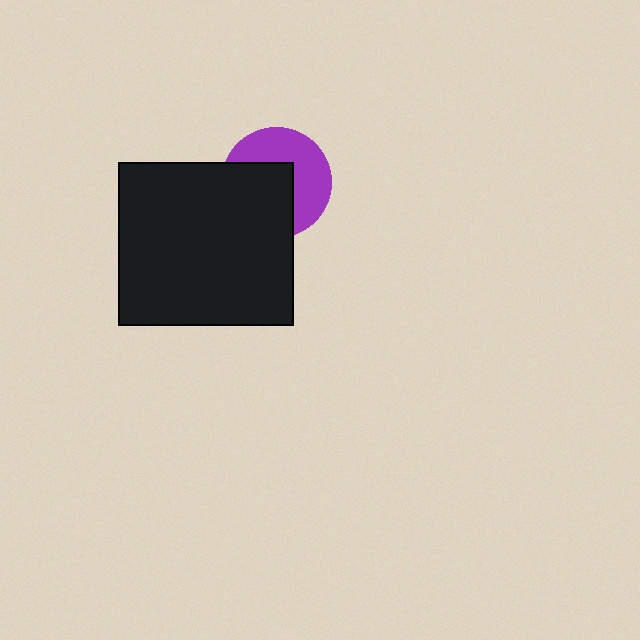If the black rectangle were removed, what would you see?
You would see the complete purple circle.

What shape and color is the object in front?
The object in front is a black rectangle.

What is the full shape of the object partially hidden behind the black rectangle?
The partially hidden object is a purple circle.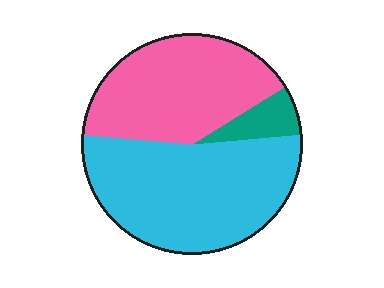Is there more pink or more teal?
Pink.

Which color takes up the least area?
Teal, at roughly 5%.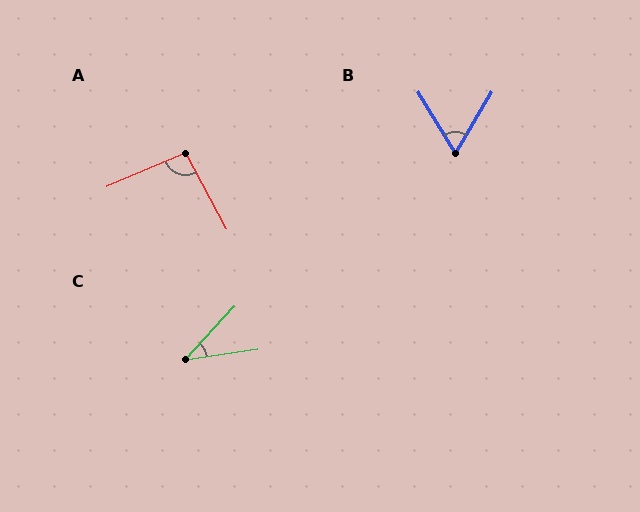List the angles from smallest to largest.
C (39°), B (62°), A (95°).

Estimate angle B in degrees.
Approximately 62 degrees.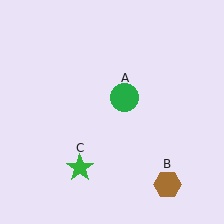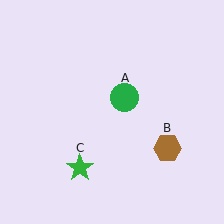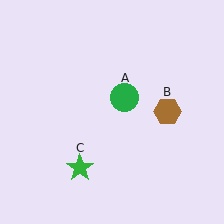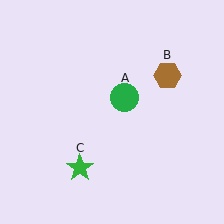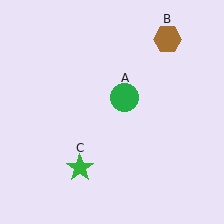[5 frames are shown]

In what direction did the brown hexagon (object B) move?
The brown hexagon (object B) moved up.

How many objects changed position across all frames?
1 object changed position: brown hexagon (object B).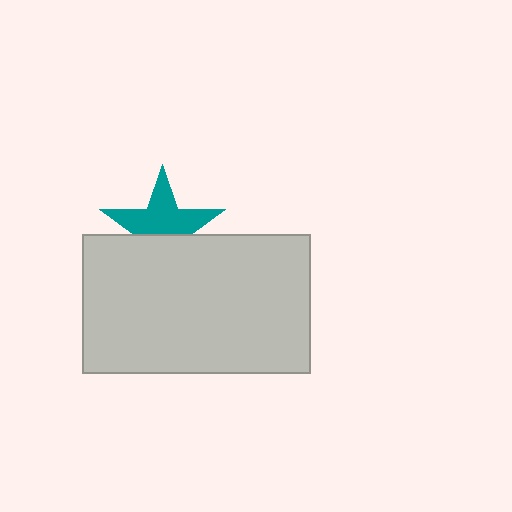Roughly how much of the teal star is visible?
About half of it is visible (roughly 58%).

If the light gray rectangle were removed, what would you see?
You would see the complete teal star.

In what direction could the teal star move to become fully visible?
The teal star could move up. That would shift it out from behind the light gray rectangle entirely.